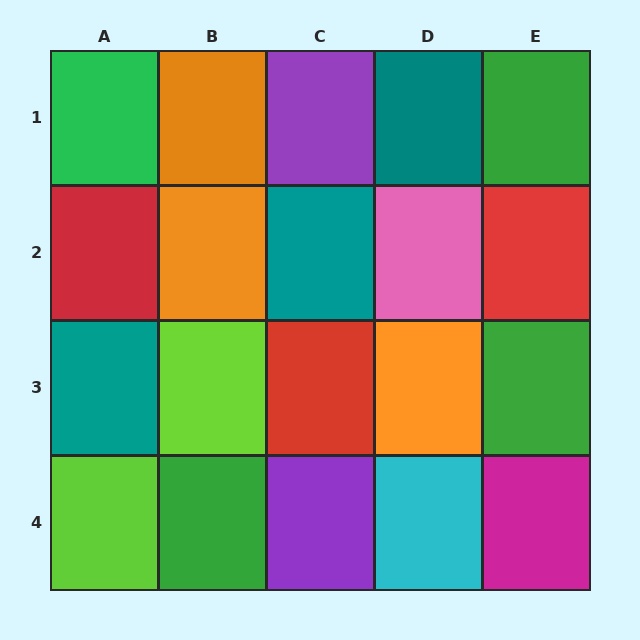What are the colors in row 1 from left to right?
Green, orange, purple, teal, green.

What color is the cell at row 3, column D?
Orange.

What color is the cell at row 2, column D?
Pink.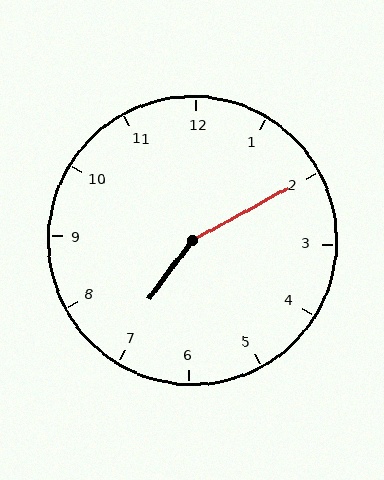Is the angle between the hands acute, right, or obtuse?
It is obtuse.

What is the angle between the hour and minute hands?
Approximately 155 degrees.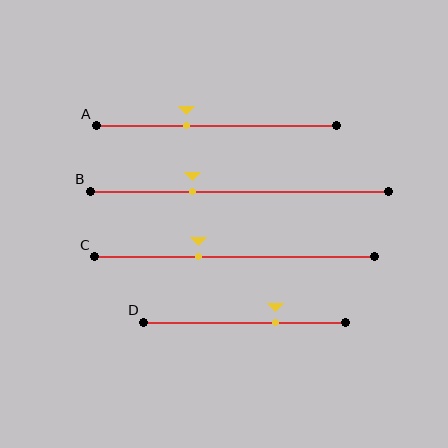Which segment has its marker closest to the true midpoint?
Segment A has its marker closest to the true midpoint.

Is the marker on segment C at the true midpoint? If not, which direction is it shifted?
No, the marker on segment C is shifted to the left by about 13% of the segment length.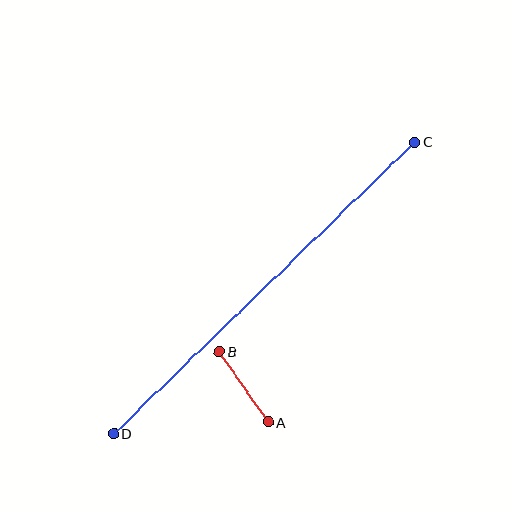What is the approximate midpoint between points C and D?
The midpoint is at approximately (264, 288) pixels.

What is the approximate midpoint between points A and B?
The midpoint is at approximately (244, 387) pixels.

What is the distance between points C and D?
The distance is approximately 419 pixels.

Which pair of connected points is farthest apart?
Points C and D are farthest apart.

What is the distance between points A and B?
The distance is approximately 85 pixels.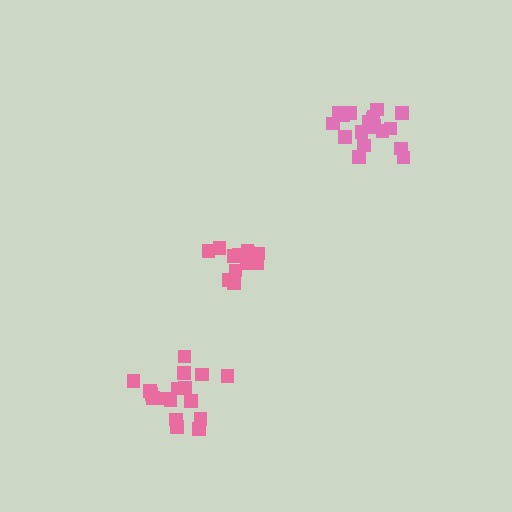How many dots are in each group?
Group 1: 14 dots, Group 2: 19 dots, Group 3: 17 dots (50 total).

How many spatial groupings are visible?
There are 3 spatial groupings.